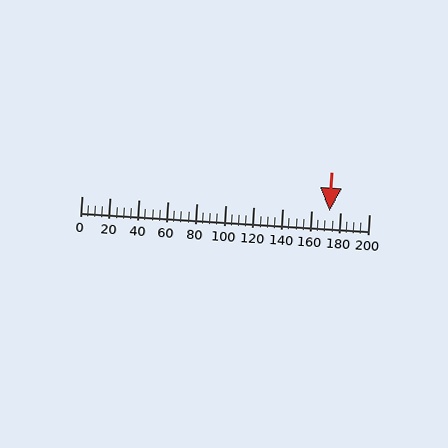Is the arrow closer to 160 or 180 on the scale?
The arrow is closer to 180.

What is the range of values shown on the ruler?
The ruler shows values from 0 to 200.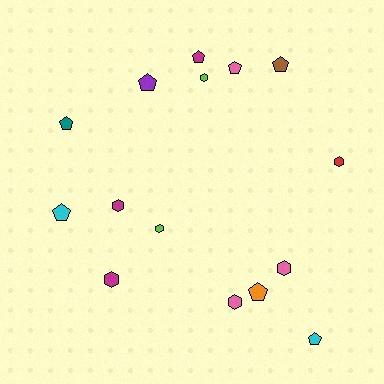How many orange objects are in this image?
There is 1 orange object.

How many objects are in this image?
There are 15 objects.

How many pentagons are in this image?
There are 8 pentagons.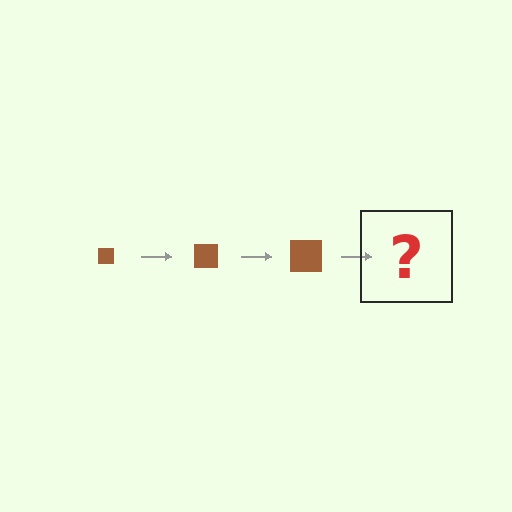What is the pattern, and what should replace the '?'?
The pattern is that the square gets progressively larger each step. The '?' should be a brown square, larger than the previous one.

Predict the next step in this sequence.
The next step is a brown square, larger than the previous one.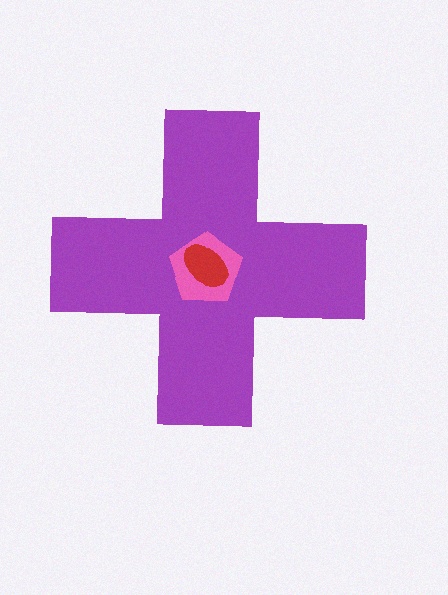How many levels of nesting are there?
3.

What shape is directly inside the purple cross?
The pink pentagon.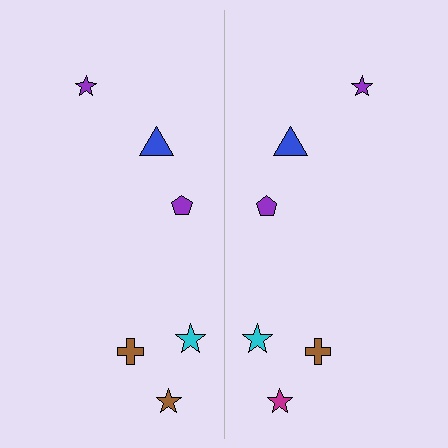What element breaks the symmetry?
The magenta star on the right side breaks the symmetry — its mirror counterpart is brown.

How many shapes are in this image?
There are 12 shapes in this image.